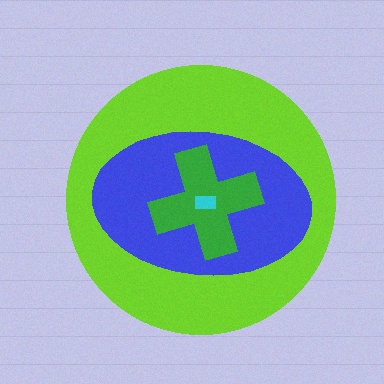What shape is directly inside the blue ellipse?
The green cross.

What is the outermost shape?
The lime circle.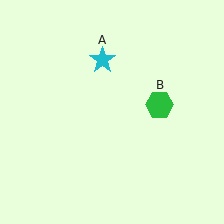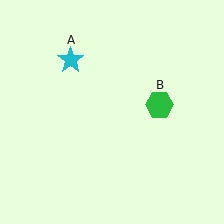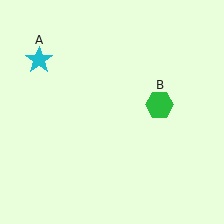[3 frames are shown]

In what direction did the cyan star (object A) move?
The cyan star (object A) moved left.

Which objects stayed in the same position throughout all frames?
Green hexagon (object B) remained stationary.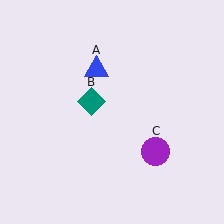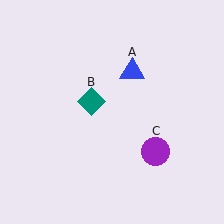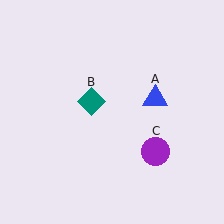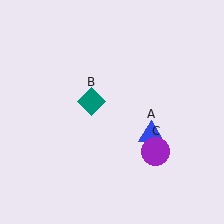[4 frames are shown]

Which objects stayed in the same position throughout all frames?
Teal diamond (object B) and purple circle (object C) remained stationary.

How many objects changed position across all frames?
1 object changed position: blue triangle (object A).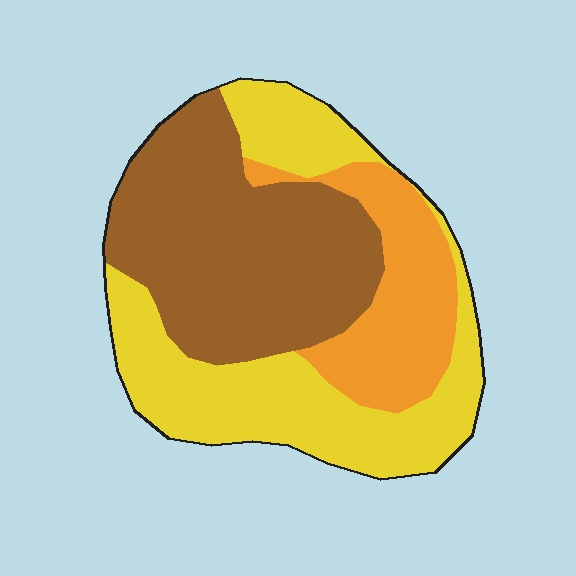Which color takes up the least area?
Orange, at roughly 20%.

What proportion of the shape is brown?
Brown takes up between a third and a half of the shape.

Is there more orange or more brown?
Brown.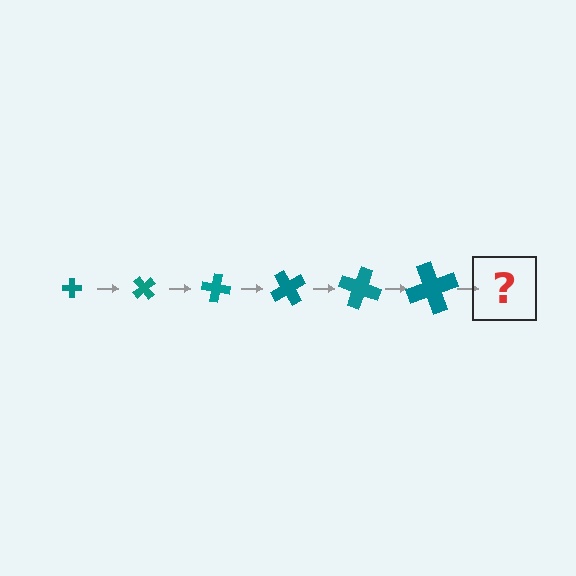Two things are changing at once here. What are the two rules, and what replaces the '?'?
The two rules are that the cross grows larger each step and it rotates 50 degrees each step. The '?' should be a cross, larger than the previous one and rotated 300 degrees from the start.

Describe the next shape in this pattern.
It should be a cross, larger than the previous one and rotated 300 degrees from the start.